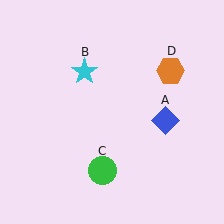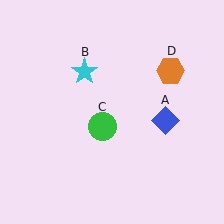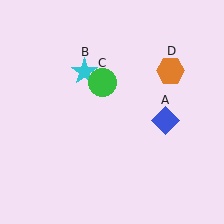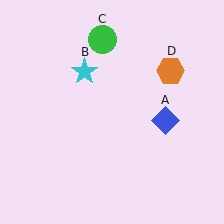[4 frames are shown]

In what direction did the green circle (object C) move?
The green circle (object C) moved up.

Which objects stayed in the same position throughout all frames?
Blue diamond (object A) and cyan star (object B) and orange hexagon (object D) remained stationary.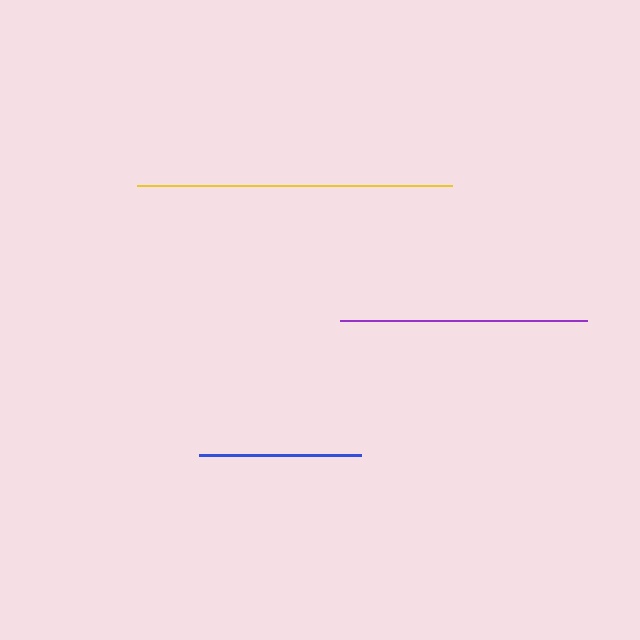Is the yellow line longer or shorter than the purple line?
The yellow line is longer than the purple line.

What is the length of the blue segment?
The blue segment is approximately 162 pixels long.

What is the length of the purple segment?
The purple segment is approximately 247 pixels long.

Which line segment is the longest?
The yellow line is the longest at approximately 314 pixels.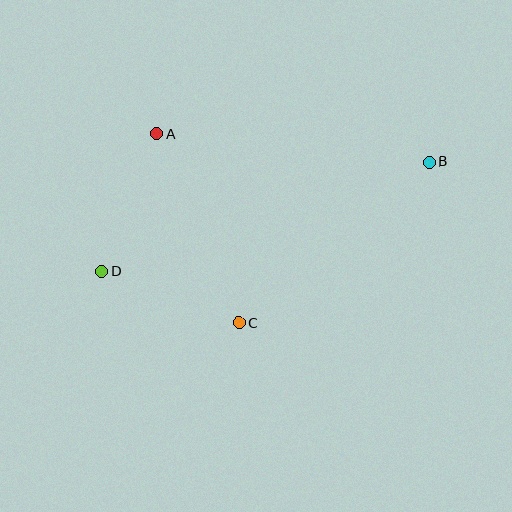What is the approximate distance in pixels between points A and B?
The distance between A and B is approximately 274 pixels.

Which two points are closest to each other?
Points C and D are closest to each other.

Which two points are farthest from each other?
Points B and D are farthest from each other.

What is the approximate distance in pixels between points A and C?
The distance between A and C is approximately 207 pixels.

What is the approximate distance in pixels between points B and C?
The distance between B and C is approximately 250 pixels.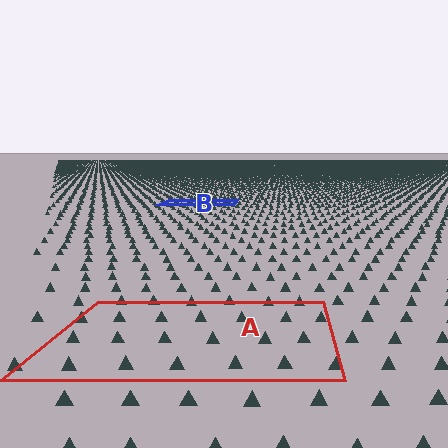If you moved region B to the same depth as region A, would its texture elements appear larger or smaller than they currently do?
They would appear larger. At a closer depth, the same texture elements are projected at a bigger on-screen size.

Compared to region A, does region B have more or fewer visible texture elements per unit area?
Region B has more texture elements per unit area — they are packed more densely because it is farther away.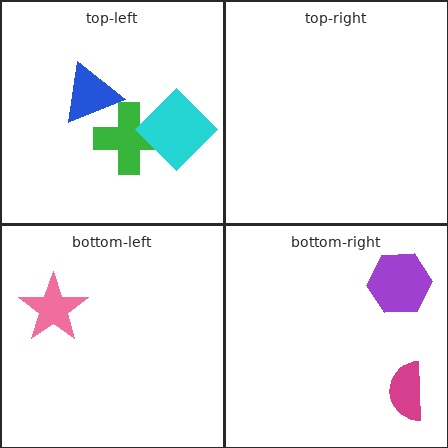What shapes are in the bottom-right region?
The purple hexagon, the magenta semicircle.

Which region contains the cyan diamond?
The top-left region.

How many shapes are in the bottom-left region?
1.